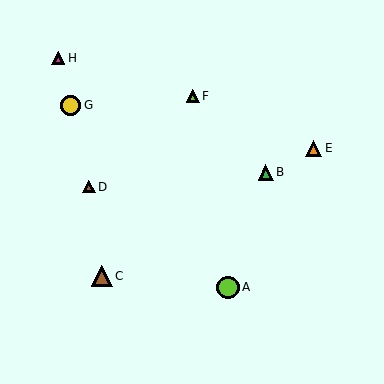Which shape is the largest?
The lime circle (labeled A) is the largest.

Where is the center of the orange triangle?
The center of the orange triangle is at (313, 148).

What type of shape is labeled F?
Shape F is a lime triangle.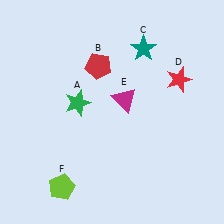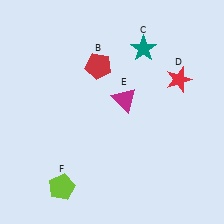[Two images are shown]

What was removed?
The green star (A) was removed in Image 2.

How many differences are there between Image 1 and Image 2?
There is 1 difference between the two images.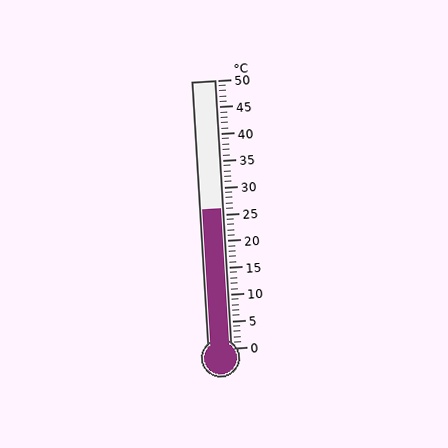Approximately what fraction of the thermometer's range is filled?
The thermometer is filled to approximately 50% of its range.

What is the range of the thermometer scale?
The thermometer scale ranges from 0°C to 50°C.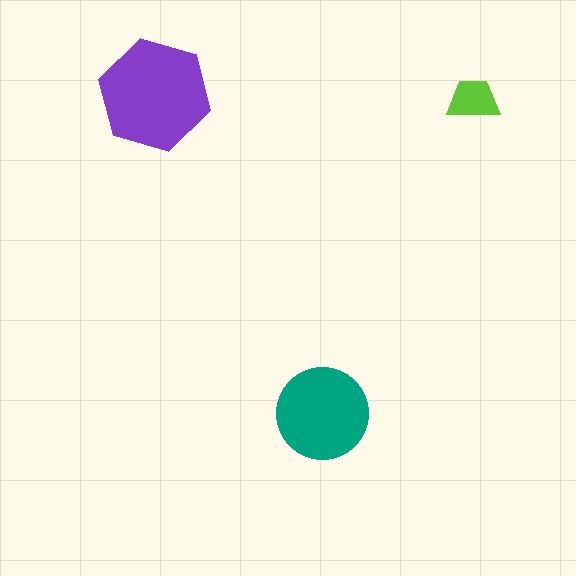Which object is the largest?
The purple hexagon.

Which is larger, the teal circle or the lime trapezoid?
The teal circle.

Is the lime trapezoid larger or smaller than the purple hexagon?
Smaller.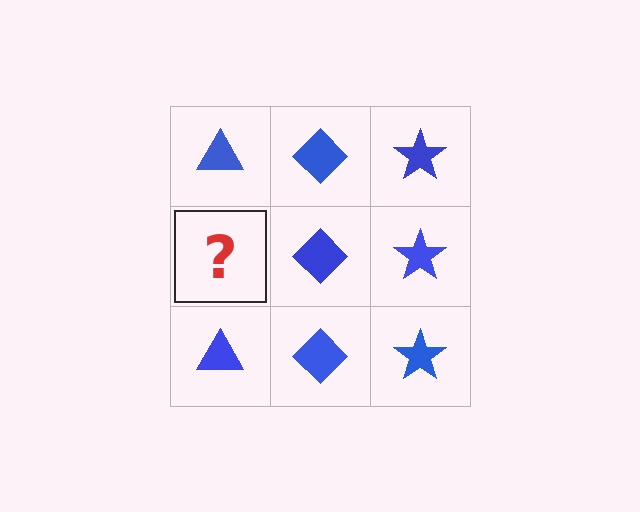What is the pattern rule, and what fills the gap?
The rule is that each column has a consistent shape. The gap should be filled with a blue triangle.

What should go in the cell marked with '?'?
The missing cell should contain a blue triangle.